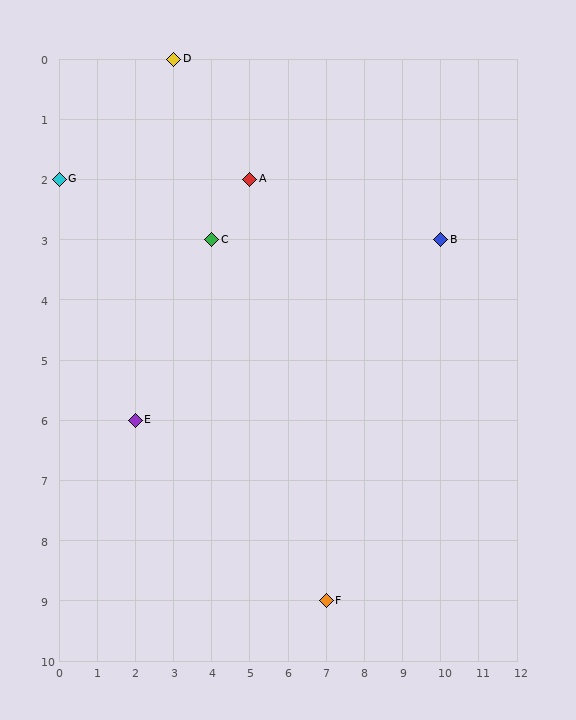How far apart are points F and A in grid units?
Points F and A are 2 columns and 7 rows apart (about 7.3 grid units diagonally).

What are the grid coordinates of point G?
Point G is at grid coordinates (0, 2).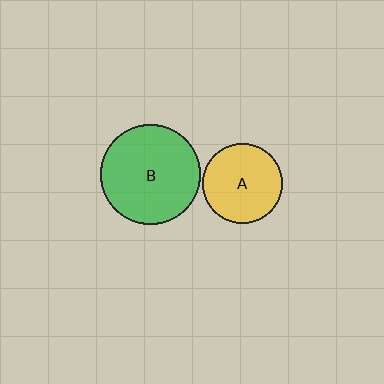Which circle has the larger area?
Circle B (green).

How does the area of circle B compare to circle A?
Approximately 1.6 times.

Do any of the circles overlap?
No, none of the circles overlap.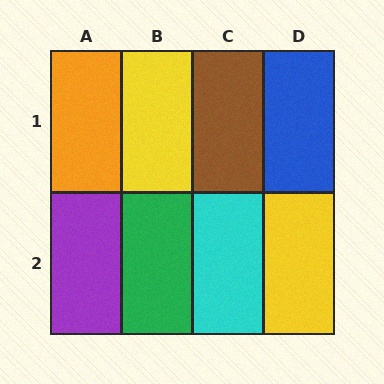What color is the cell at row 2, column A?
Purple.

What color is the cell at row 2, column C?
Cyan.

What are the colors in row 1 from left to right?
Orange, yellow, brown, blue.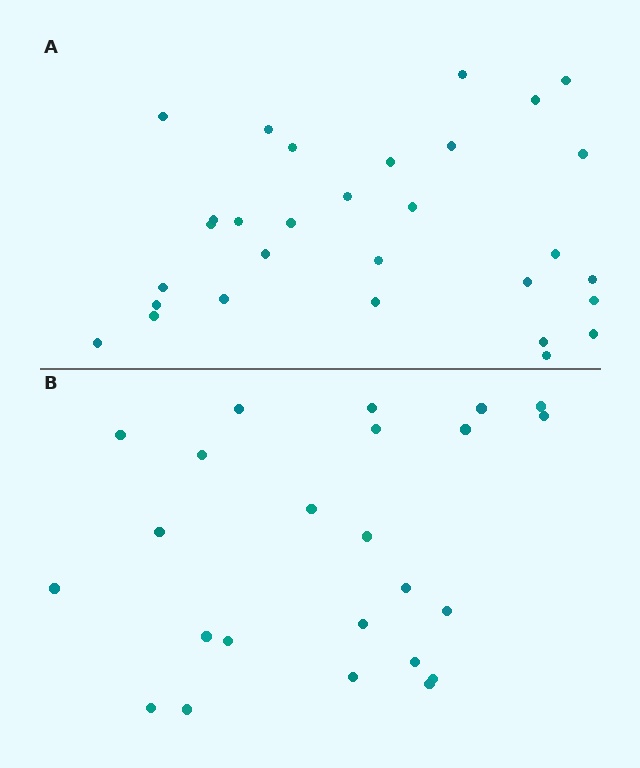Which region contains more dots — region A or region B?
Region A (the top region) has more dots.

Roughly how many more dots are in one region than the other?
Region A has about 6 more dots than region B.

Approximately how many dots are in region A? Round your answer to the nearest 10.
About 30 dots.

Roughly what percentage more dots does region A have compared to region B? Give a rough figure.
About 25% more.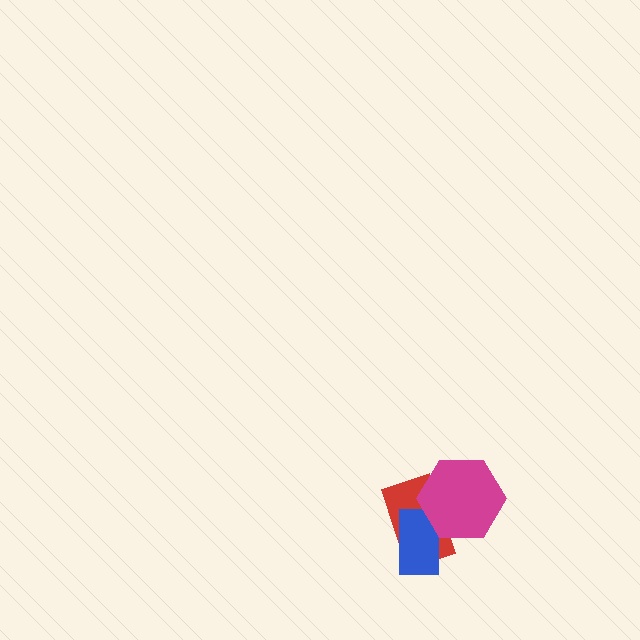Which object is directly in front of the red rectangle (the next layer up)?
The blue rectangle is directly in front of the red rectangle.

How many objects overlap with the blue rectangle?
2 objects overlap with the blue rectangle.